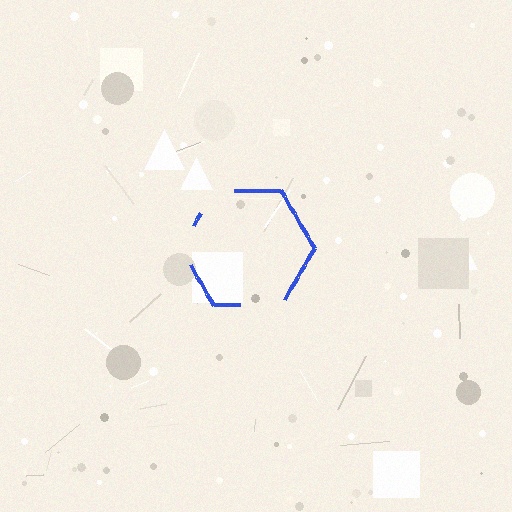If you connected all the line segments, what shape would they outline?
They would outline a hexagon.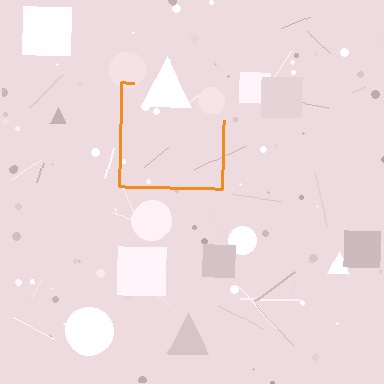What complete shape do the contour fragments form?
The contour fragments form a square.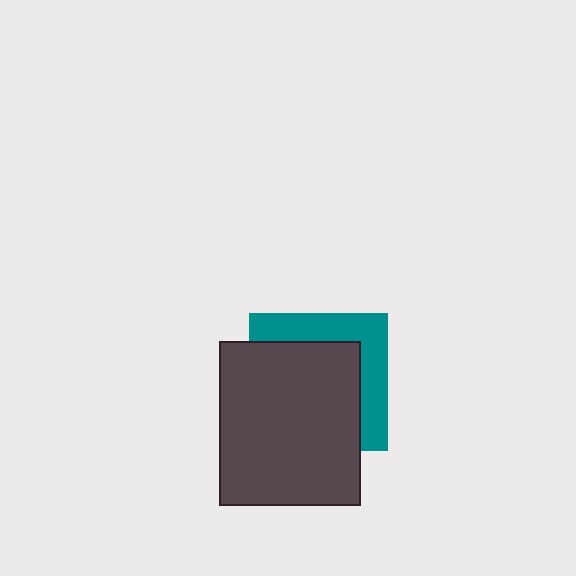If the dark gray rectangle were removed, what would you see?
You would see the complete teal square.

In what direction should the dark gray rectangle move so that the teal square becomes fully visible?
The dark gray rectangle should move toward the lower-left. That is the shortest direction to clear the overlap and leave the teal square fully visible.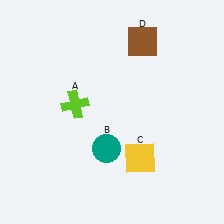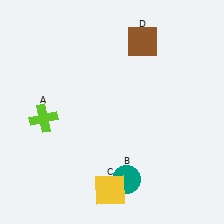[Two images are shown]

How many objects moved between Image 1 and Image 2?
3 objects moved between the two images.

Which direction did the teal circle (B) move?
The teal circle (B) moved down.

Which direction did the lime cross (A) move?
The lime cross (A) moved left.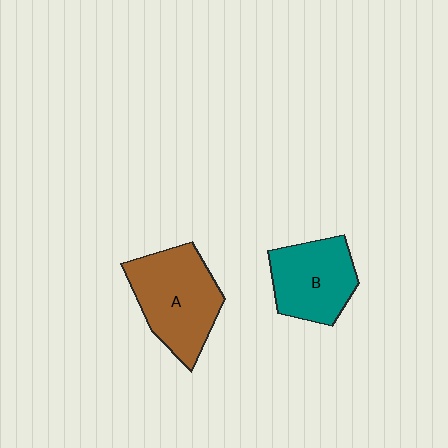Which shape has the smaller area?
Shape B (teal).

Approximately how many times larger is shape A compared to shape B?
Approximately 1.2 times.